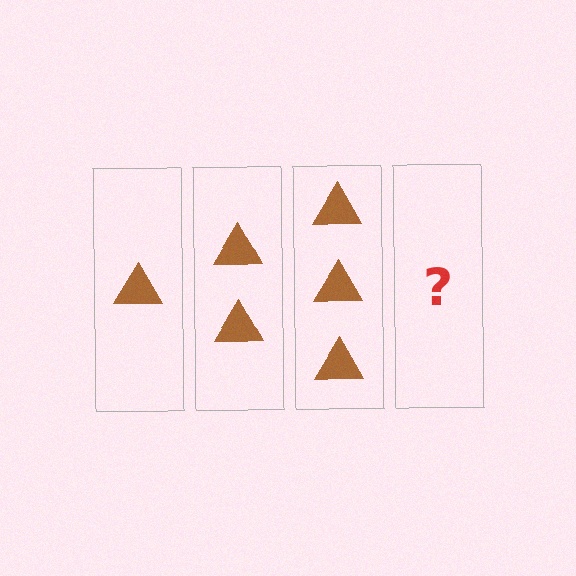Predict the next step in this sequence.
The next step is 4 triangles.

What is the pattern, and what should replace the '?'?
The pattern is that each step adds one more triangle. The '?' should be 4 triangles.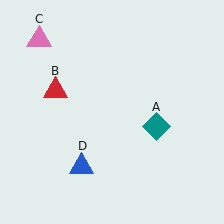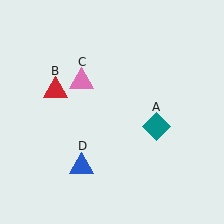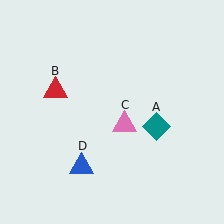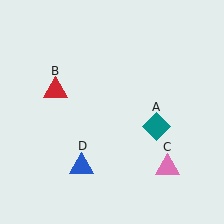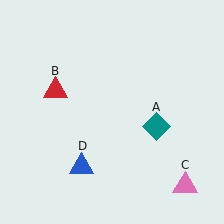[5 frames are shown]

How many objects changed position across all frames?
1 object changed position: pink triangle (object C).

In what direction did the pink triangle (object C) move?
The pink triangle (object C) moved down and to the right.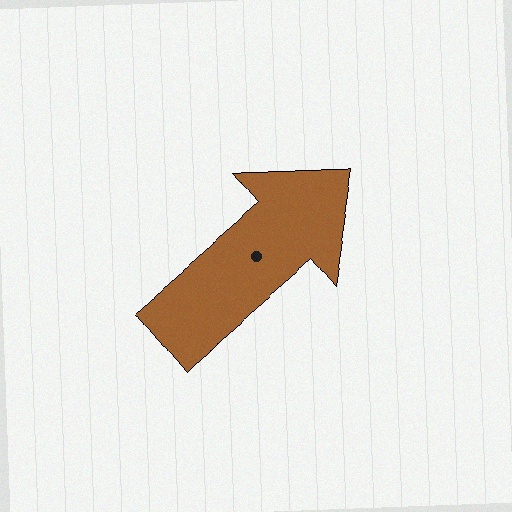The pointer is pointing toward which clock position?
Roughly 2 o'clock.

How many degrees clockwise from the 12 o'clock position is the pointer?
Approximately 49 degrees.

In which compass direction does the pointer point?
Northeast.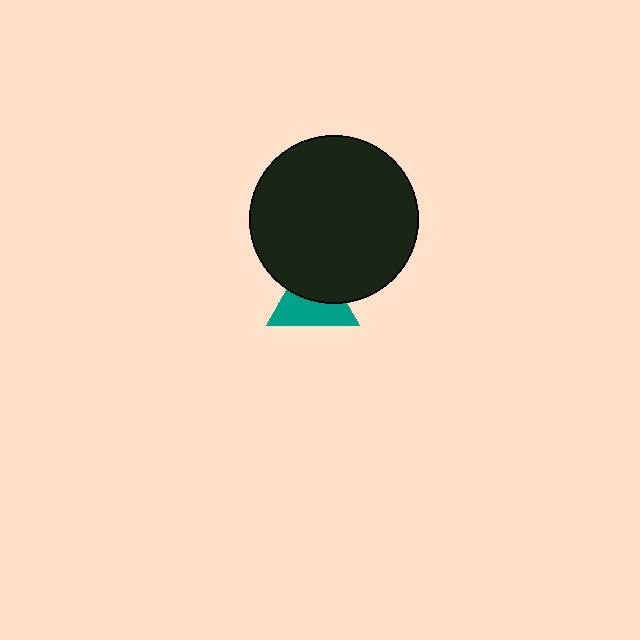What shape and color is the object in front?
The object in front is a black circle.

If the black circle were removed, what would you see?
You would see the complete teal triangle.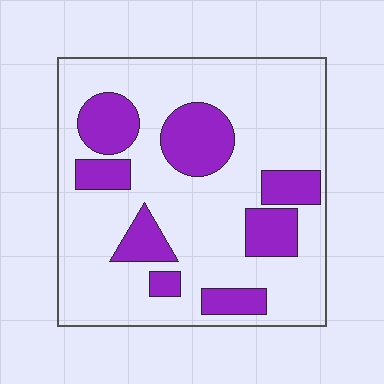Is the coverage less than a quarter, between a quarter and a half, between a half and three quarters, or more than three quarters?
Between a quarter and a half.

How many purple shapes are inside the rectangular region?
8.